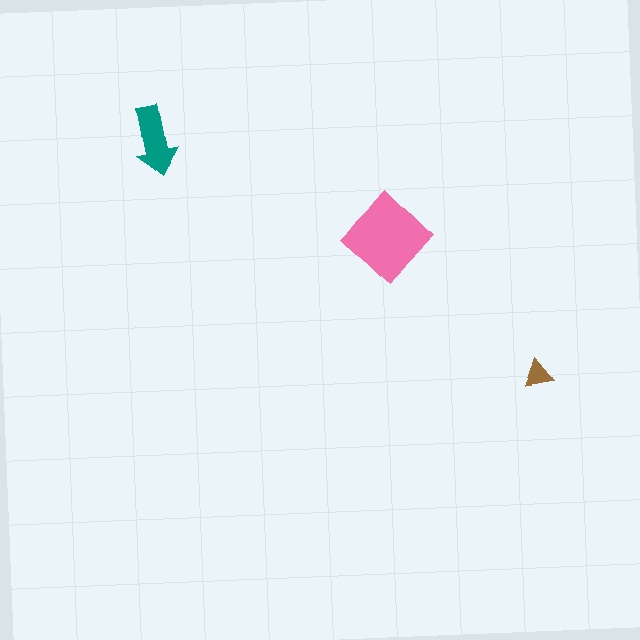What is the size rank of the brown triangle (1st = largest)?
3rd.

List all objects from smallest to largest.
The brown triangle, the teal arrow, the pink diamond.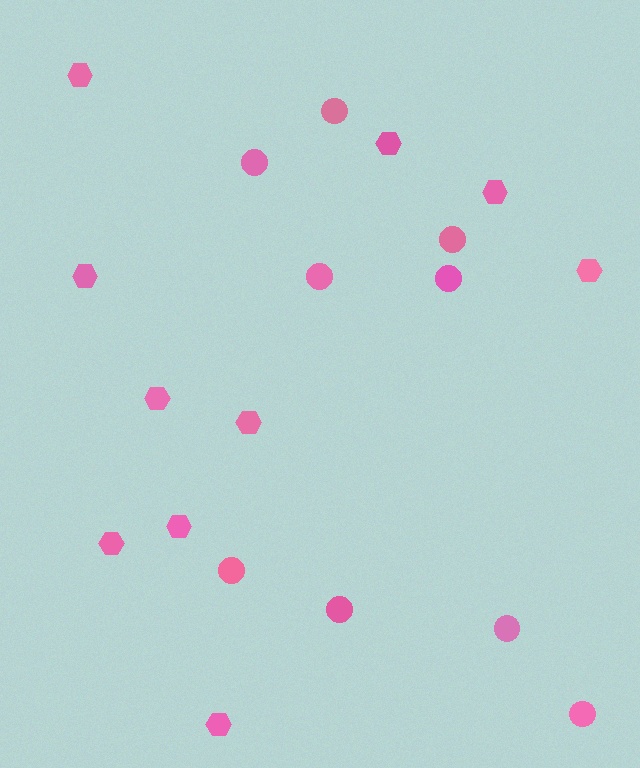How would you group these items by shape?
There are 2 groups: one group of hexagons (10) and one group of circles (9).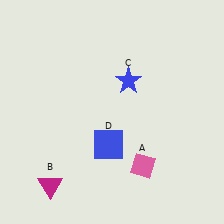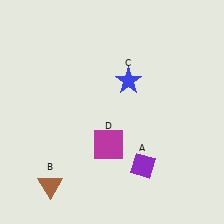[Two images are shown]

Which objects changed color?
A changed from pink to purple. B changed from magenta to brown. D changed from blue to magenta.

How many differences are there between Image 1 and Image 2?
There are 3 differences between the two images.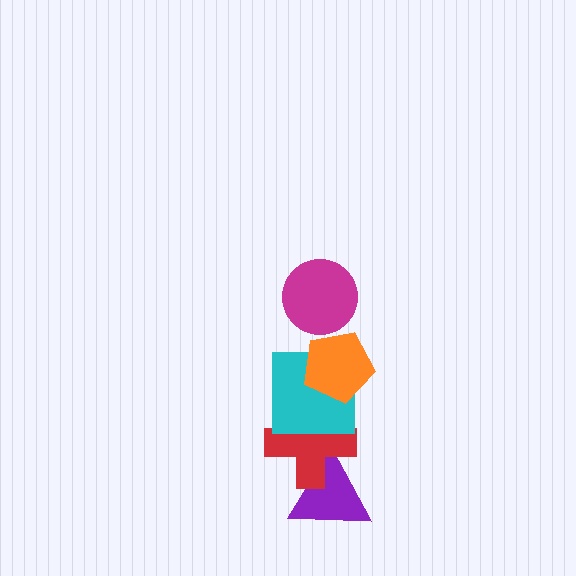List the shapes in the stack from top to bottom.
From top to bottom: the magenta circle, the orange pentagon, the cyan square, the red cross, the purple triangle.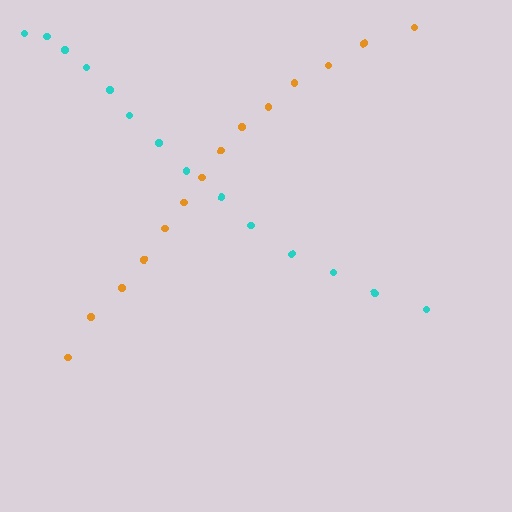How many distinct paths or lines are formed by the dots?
There are 2 distinct paths.